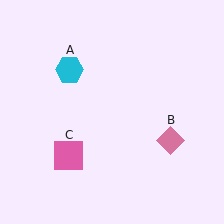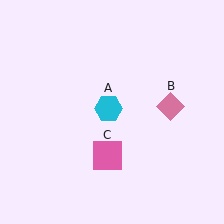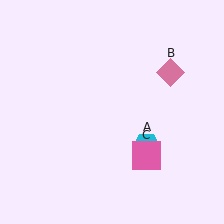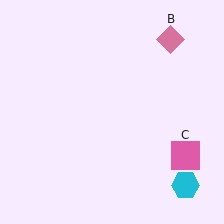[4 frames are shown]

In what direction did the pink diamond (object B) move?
The pink diamond (object B) moved up.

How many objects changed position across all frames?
3 objects changed position: cyan hexagon (object A), pink diamond (object B), pink square (object C).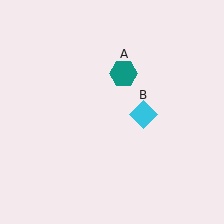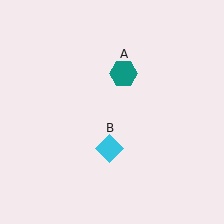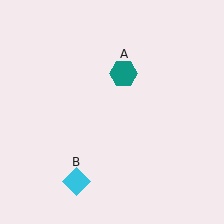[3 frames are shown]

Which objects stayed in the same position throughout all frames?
Teal hexagon (object A) remained stationary.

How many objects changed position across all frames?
1 object changed position: cyan diamond (object B).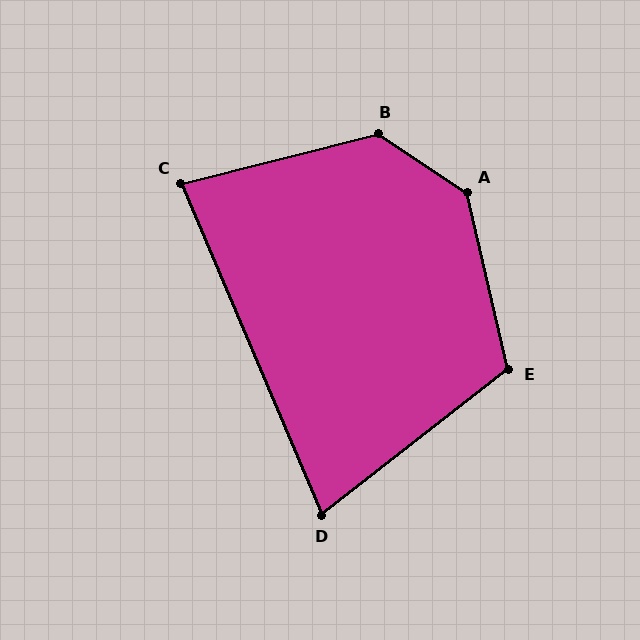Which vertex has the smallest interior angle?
D, at approximately 75 degrees.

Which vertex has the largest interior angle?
A, at approximately 136 degrees.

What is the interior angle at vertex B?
Approximately 133 degrees (obtuse).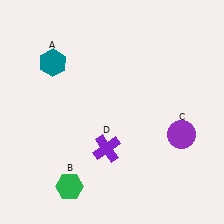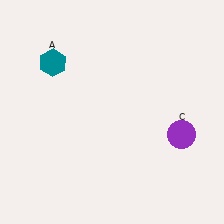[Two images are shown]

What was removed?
The purple cross (D), the green hexagon (B) were removed in Image 2.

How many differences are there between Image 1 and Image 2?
There are 2 differences between the two images.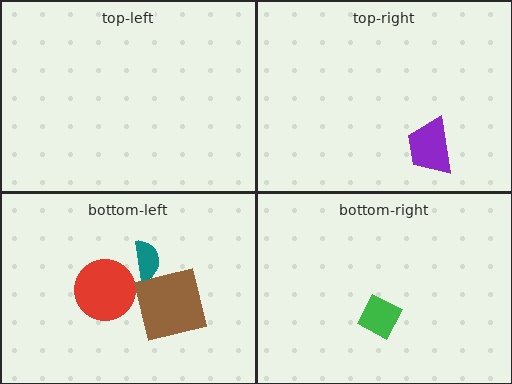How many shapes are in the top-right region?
1.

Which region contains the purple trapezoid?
The top-right region.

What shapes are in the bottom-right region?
The green diamond.